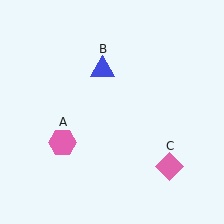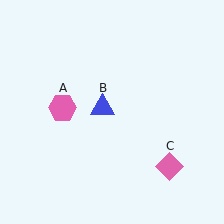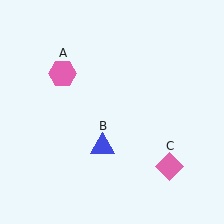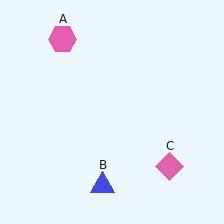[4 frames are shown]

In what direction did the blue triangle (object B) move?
The blue triangle (object B) moved down.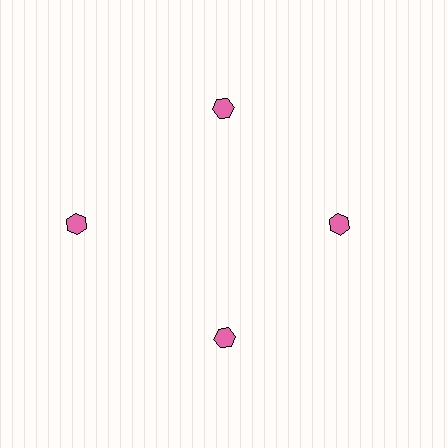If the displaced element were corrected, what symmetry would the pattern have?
It would have 4-fold rotational symmetry — the pattern would map onto itself every 90 degrees.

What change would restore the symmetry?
The symmetry would be restored by moving it inward, back onto the ring so that all 4 hexagons sit at equal angles and equal distance from the center.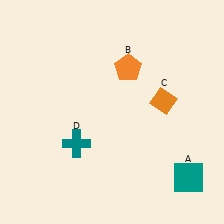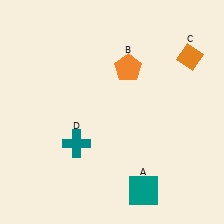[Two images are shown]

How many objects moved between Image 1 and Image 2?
2 objects moved between the two images.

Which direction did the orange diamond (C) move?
The orange diamond (C) moved up.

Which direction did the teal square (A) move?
The teal square (A) moved left.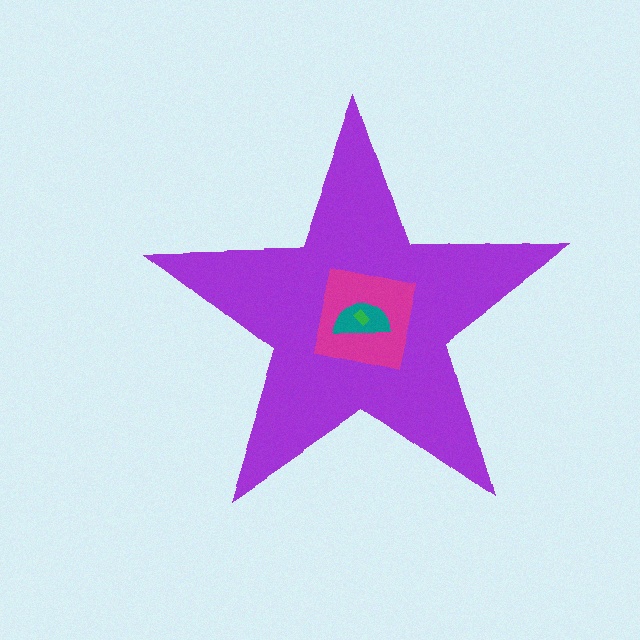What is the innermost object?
The green rectangle.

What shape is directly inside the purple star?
The magenta square.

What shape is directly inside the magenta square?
The teal semicircle.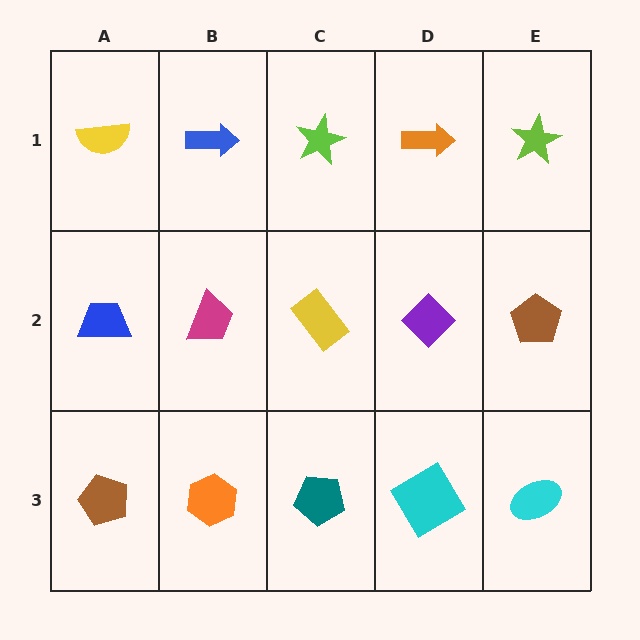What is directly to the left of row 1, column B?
A yellow semicircle.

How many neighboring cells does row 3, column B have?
3.